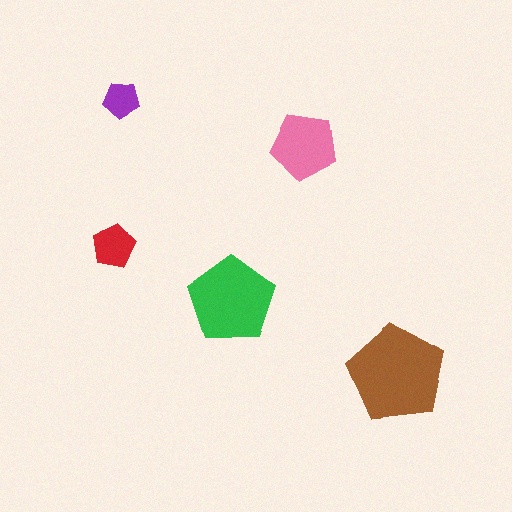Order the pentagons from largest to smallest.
the brown one, the green one, the pink one, the red one, the purple one.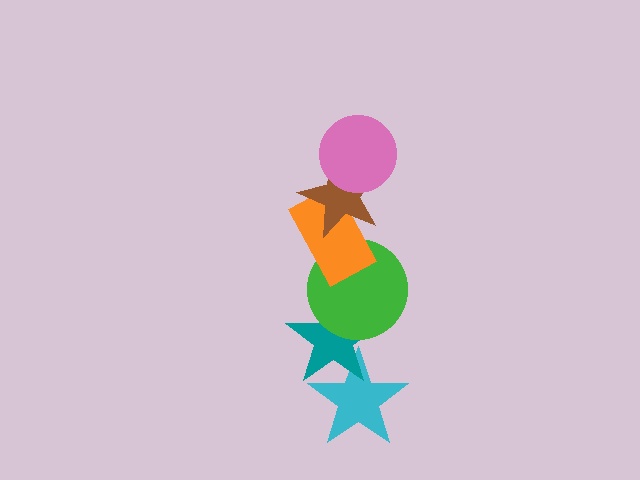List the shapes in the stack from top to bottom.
From top to bottom: the pink circle, the brown star, the orange rectangle, the green circle, the teal star, the cyan star.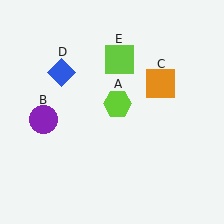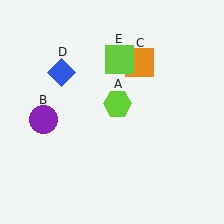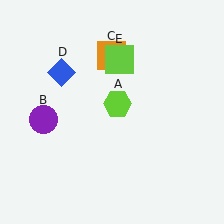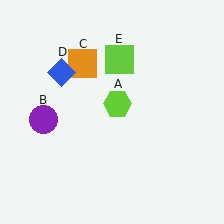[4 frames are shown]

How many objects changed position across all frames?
1 object changed position: orange square (object C).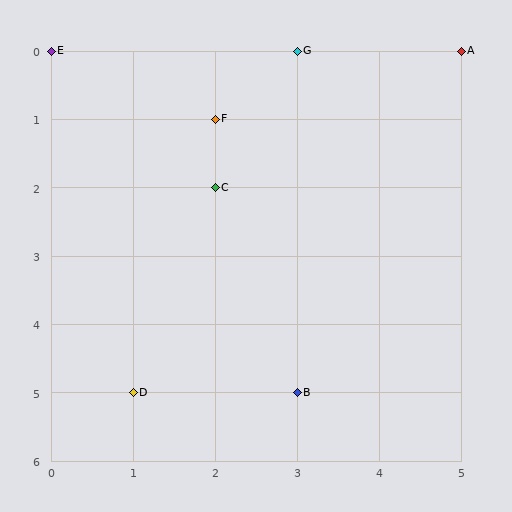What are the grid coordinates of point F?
Point F is at grid coordinates (2, 1).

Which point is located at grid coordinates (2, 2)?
Point C is at (2, 2).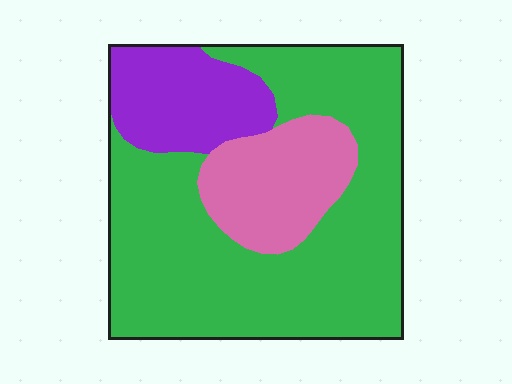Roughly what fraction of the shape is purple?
Purple takes up less than a quarter of the shape.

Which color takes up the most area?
Green, at roughly 65%.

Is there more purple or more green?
Green.